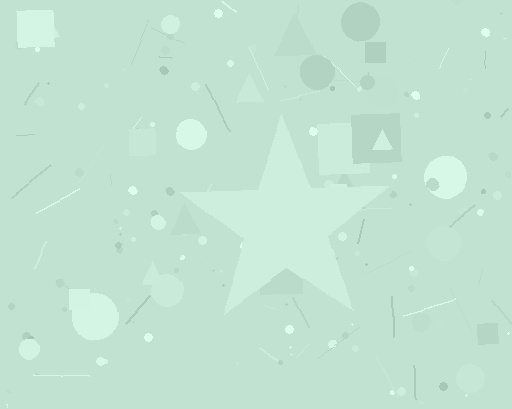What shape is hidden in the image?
A star is hidden in the image.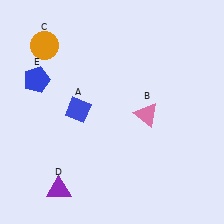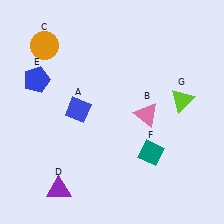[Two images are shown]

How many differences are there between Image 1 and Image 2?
There are 2 differences between the two images.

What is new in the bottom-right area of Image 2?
A teal diamond (F) was added in the bottom-right area of Image 2.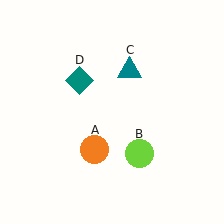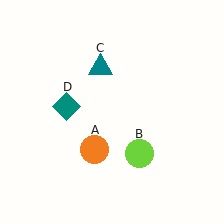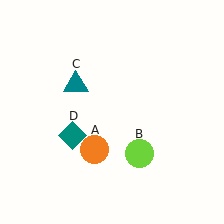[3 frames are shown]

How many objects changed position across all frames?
2 objects changed position: teal triangle (object C), teal diamond (object D).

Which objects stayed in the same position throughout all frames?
Orange circle (object A) and lime circle (object B) remained stationary.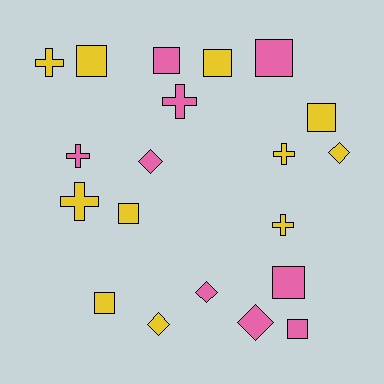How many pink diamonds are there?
There are 3 pink diamonds.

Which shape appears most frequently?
Square, with 9 objects.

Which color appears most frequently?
Yellow, with 11 objects.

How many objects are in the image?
There are 20 objects.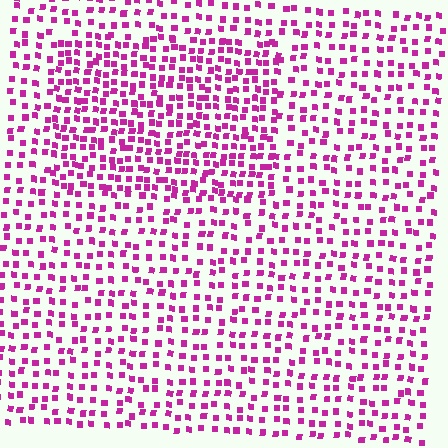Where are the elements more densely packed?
The elements are more densely packed inside the rectangle boundary.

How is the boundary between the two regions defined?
The boundary is defined by a change in element density (approximately 1.7x ratio). All elements are the same color, size, and shape.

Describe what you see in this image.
The image contains small magenta elements arranged at two different densities. A rectangle-shaped region is visible where the elements are more densely packed than the surrounding area.